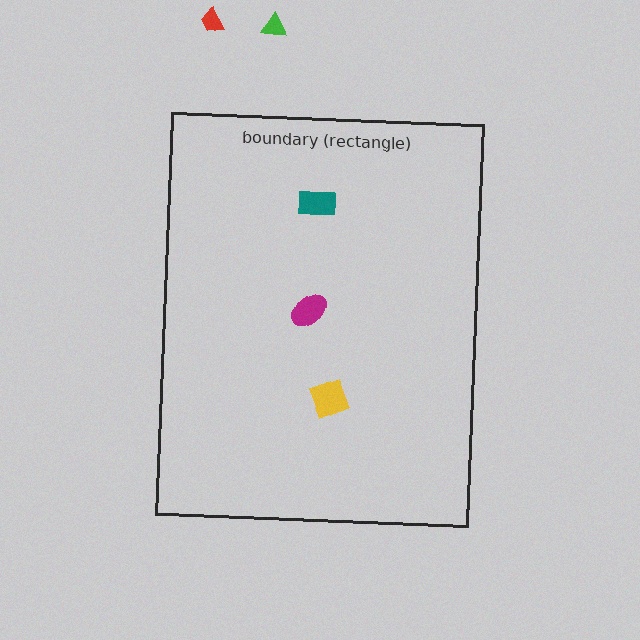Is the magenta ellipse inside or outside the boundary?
Inside.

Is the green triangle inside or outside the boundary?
Outside.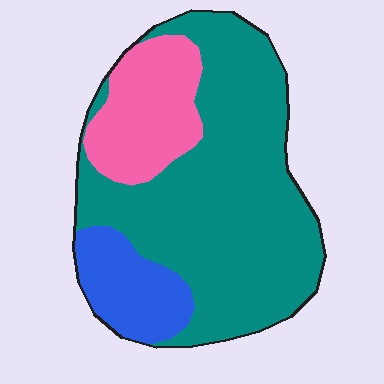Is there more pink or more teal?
Teal.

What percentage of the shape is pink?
Pink takes up about one fifth (1/5) of the shape.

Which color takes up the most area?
Teal, at roughly 65%.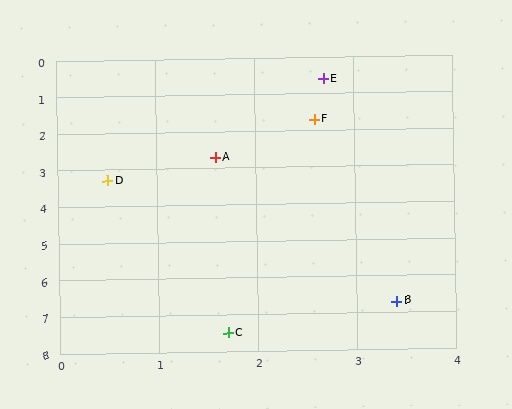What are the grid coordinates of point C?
Point C is at approximately (1.7, 7.5).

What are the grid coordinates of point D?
Point D is at approximately (0.5, 3.3).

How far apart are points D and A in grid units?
Points D and A are about 1.3 grid units apart.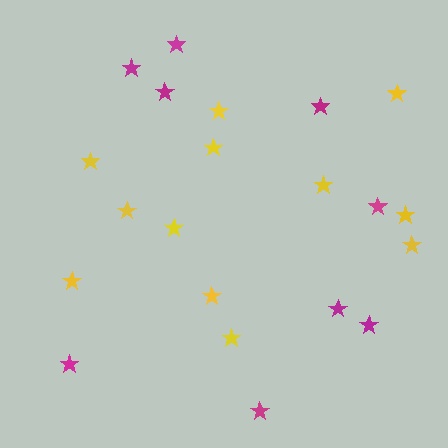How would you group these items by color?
There are 2 groups: one group of magenta stars (9) and one group of yellow stars (12).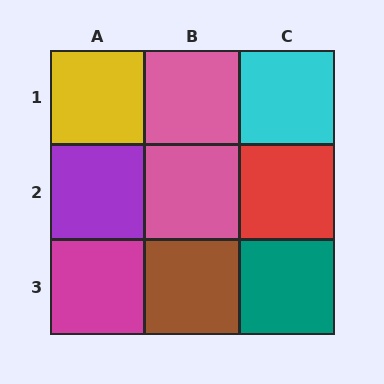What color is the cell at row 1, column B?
Pink.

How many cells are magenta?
1 cell is magenta.